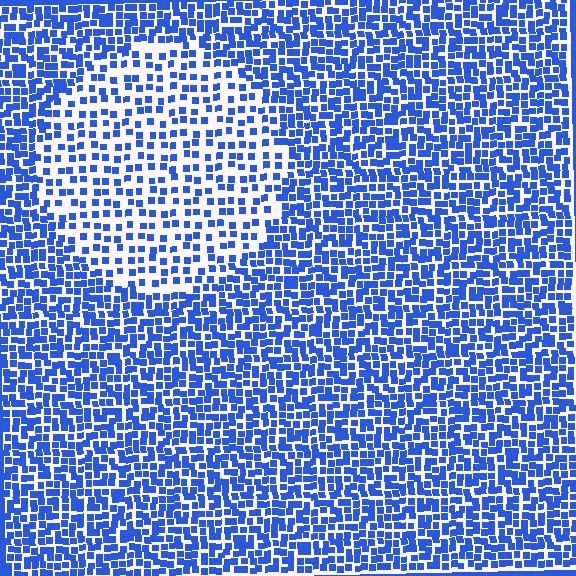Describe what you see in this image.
The image contains small blue elements arranged at two different densities. A circle-shaped region is visible where the elements are less densely packed than the surrounding area.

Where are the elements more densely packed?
The elements are more densely packed outside the circle boundary.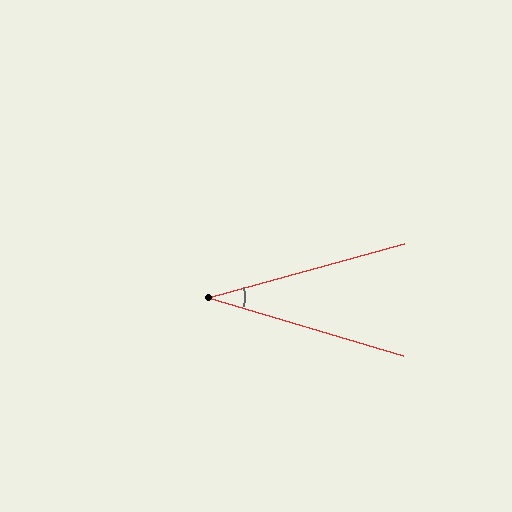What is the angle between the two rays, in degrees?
Approximately 32 degrees.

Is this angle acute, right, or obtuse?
It is acute.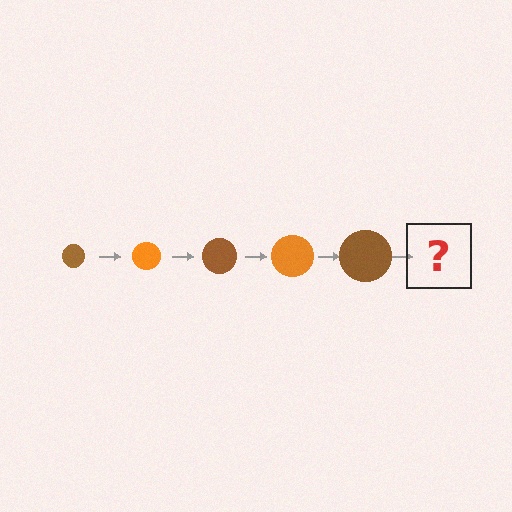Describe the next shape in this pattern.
It should be an orange circle, larger than the previous one.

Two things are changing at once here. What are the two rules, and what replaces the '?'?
The two rules are that the circle grows larger each step and the color cycles through brown and orange. The '?' should be an orange circle, larger than the previous one.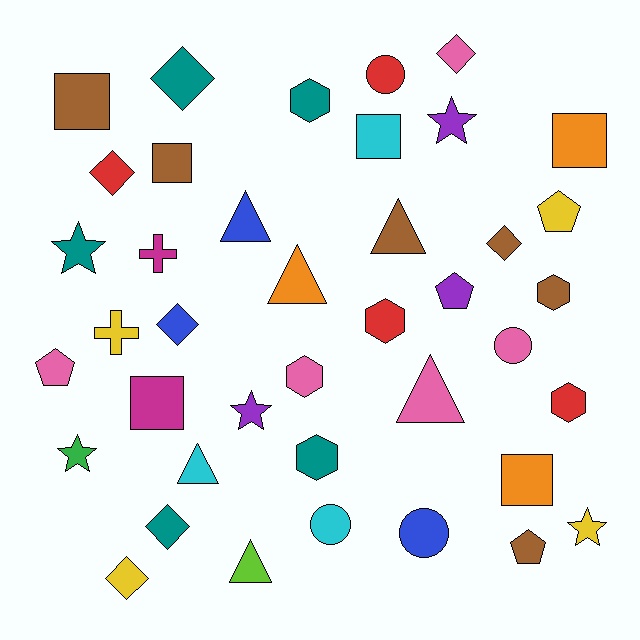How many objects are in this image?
There are 40 objects.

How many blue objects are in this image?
There are 3 blue objects.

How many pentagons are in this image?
There are 4 pentagons.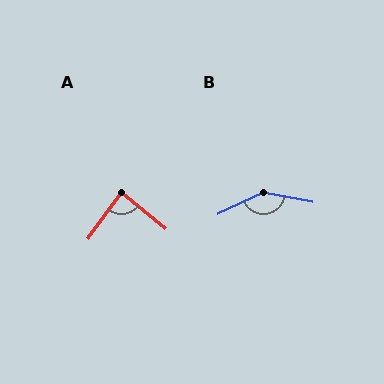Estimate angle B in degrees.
Approximately 143 degrees.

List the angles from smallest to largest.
A (87°), B (143°).